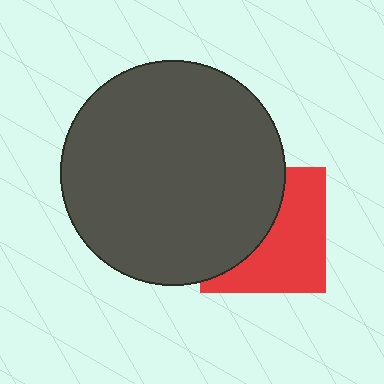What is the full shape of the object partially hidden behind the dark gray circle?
The partially hidden object is a red square.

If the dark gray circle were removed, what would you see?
You would see the complete red square.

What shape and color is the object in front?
The object in front is a dark gray circle.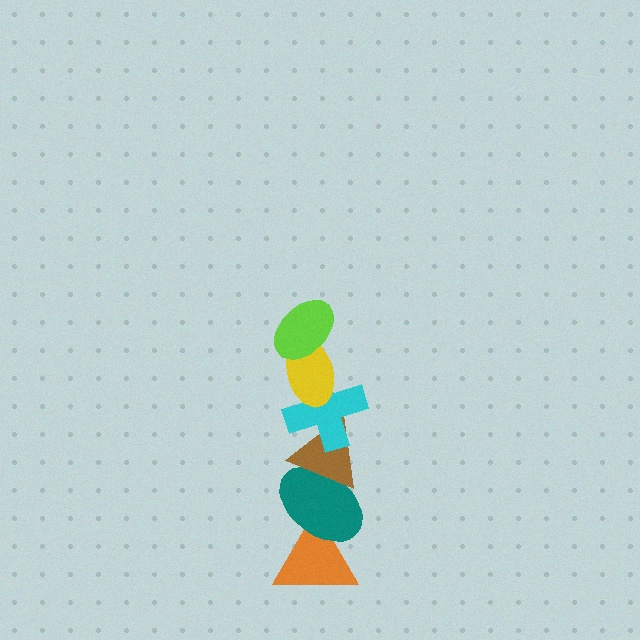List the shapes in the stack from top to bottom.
From top to bottom: the lime ellipse, the yellow ellipse, the cyan cross, the brown triangle, the teal ellipse, the orange triangle.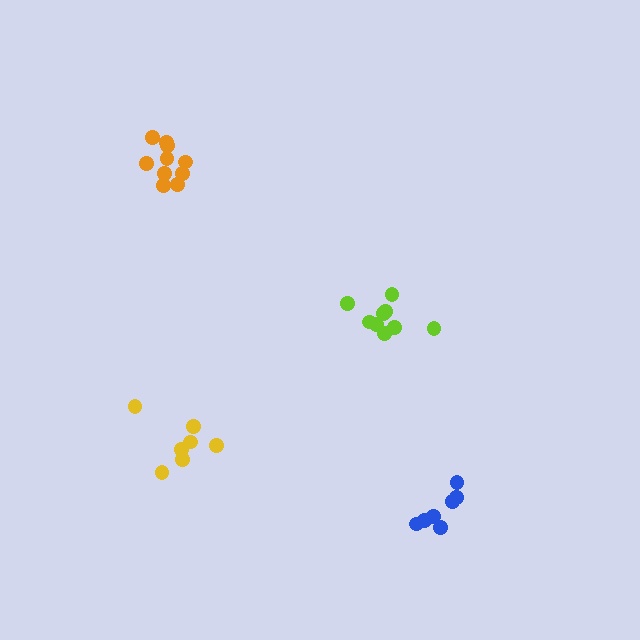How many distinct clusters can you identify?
There are 4 distinct clusters.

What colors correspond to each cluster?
The clusters are colored: yellow, lime, orange, blue.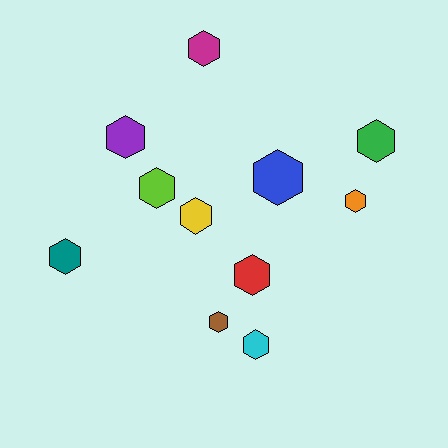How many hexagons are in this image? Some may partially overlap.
There are 11 hexagons.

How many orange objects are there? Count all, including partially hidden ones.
There is 1 orange object.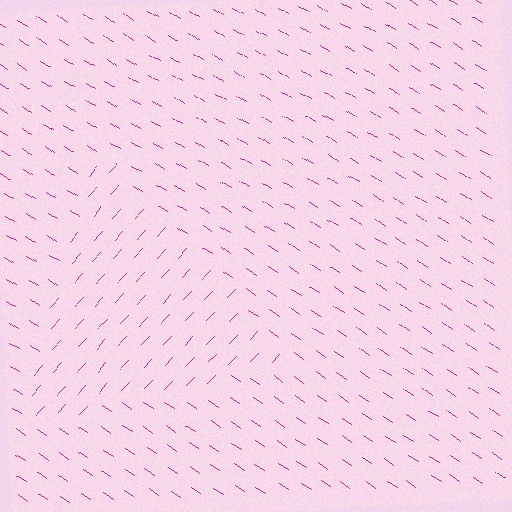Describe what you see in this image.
The image is filled with small magenta line segments. A triangle region in the image has lines oriented differently from the surrounding lines, creating a visible texture boundary.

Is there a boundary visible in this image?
Yes, there is a texture boundary formed by a change in line orientation.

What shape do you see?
I see a triangle.